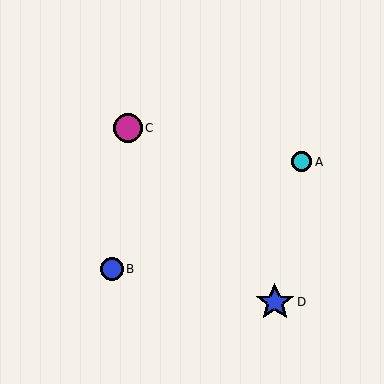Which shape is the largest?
The blue star (labeled D) is the largest.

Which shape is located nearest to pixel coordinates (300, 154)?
The cyan circle (labeled A) at (301, 162) is nearest to that location.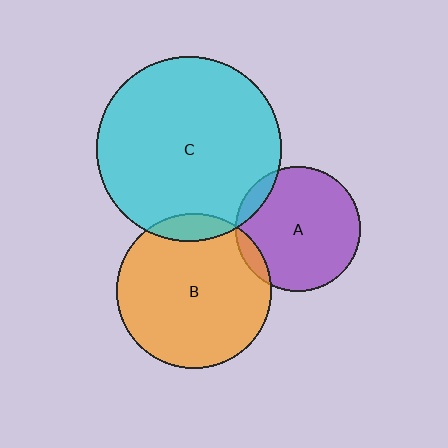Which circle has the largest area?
Circle C (cyan).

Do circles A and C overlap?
Yes.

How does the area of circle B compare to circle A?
Approximately 1.5 times.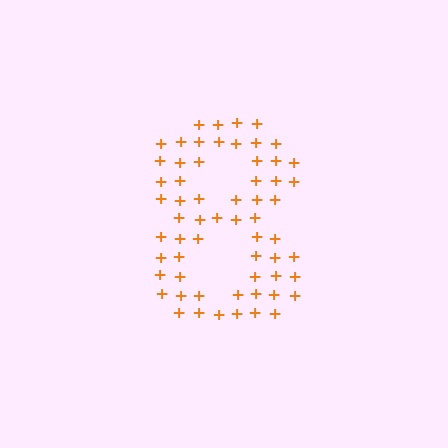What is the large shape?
The large shape is the digit 8.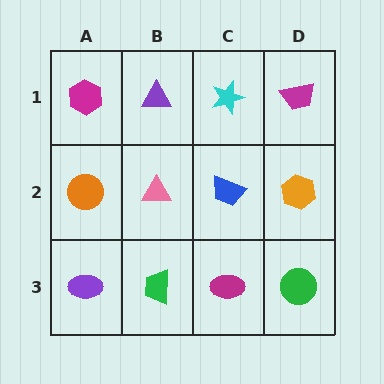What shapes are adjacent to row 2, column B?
A purple triangle (row 1, column B), a green trapezoid (row 3, column B), an orange circle (row 2, column A), a blue trapezoid (row 2, column C).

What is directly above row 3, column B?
A pink triangle.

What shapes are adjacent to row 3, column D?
An orange hexagon (row 2, column D), a magenta ellipse (row 3, column C).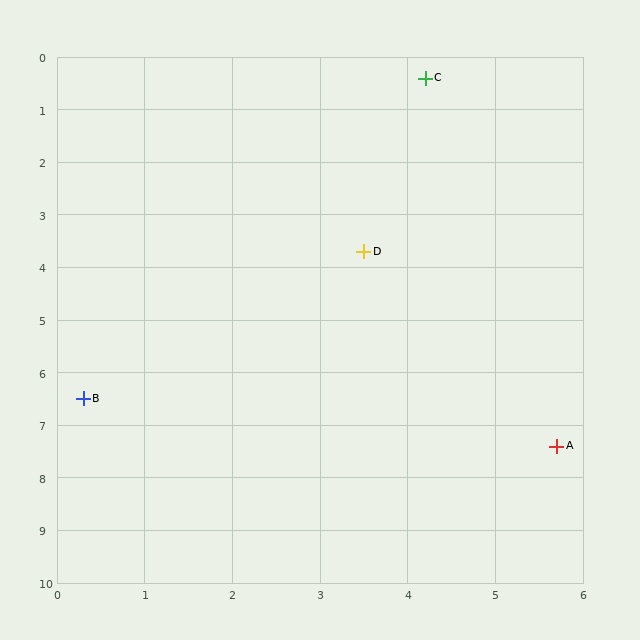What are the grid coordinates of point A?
Point A is at approximately (5.7, 7.4).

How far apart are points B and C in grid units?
Points B and C are about 7.2 grid units apart.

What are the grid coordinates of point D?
Point D is at approximately (3.5, 3.7).